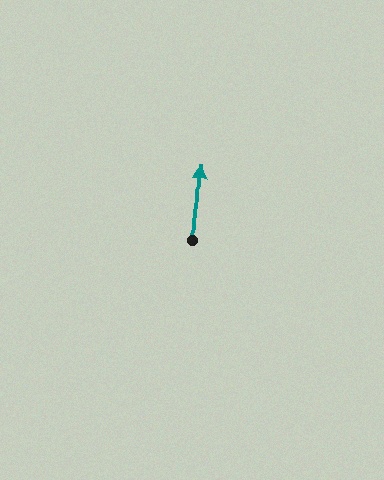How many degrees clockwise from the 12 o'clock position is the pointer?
Approximately 4 degrees.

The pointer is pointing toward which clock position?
Roughly 12 o'clock.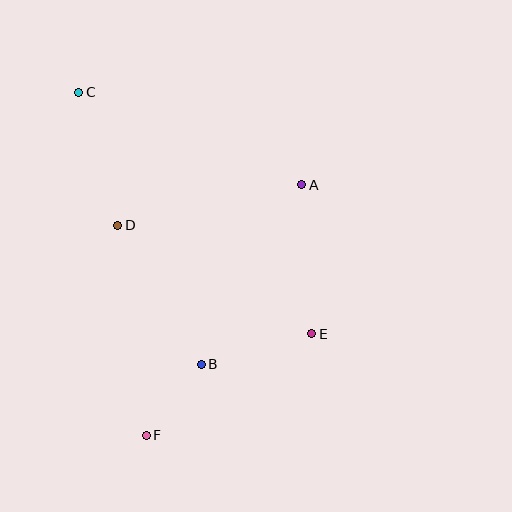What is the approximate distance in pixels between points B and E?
The distance between B and E is approximately 115 pixels.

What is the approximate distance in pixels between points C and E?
The distance between C and E is approximately 335 pixels.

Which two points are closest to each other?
Points B and F are closest to each other.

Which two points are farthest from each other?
Points C and F are farthest from each other.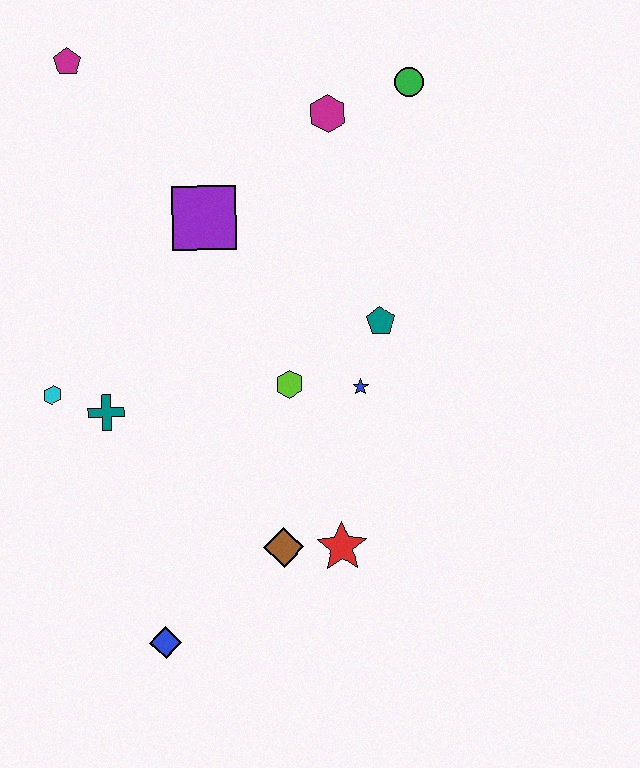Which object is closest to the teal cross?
The cyan hexagon is closest to the teal cross.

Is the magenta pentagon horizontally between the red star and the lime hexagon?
No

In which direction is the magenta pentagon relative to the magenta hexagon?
The magenta pentagon is to the left of the magenta hexagon.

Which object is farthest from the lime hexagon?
The magenta pentagon is farthest from the lime hexagon.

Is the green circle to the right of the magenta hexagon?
Yes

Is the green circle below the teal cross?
No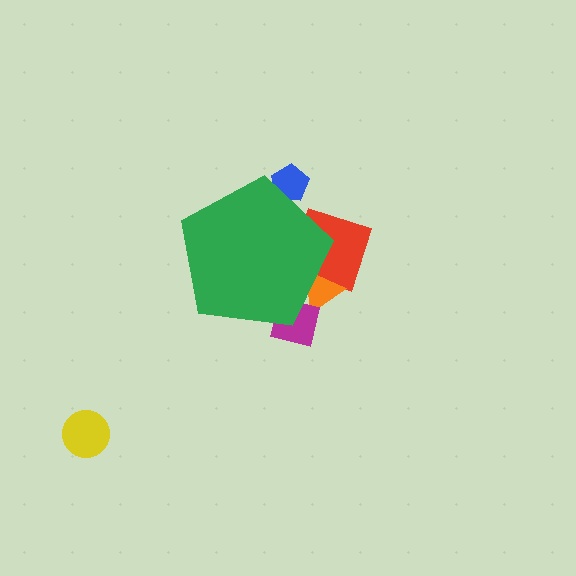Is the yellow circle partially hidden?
No, the yellow circle is fully visible.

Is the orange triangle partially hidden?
Yes, the orange triangle is partially hidden behind the green pentagon.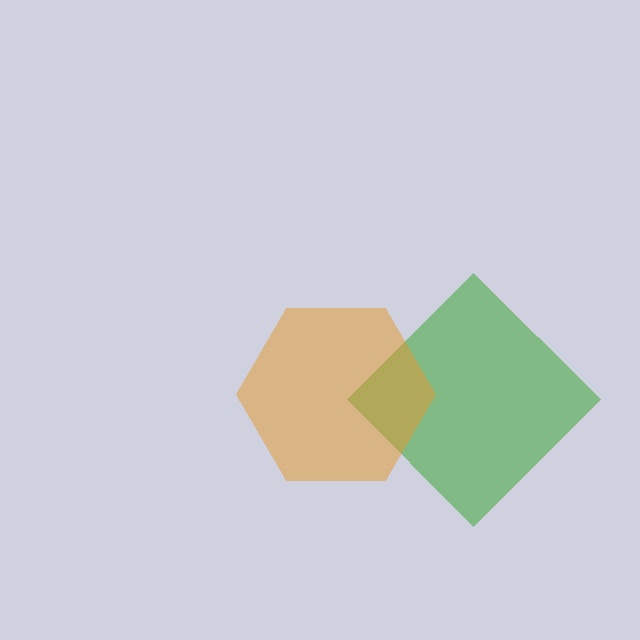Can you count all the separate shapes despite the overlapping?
Yes, there are 2 separate shapes.